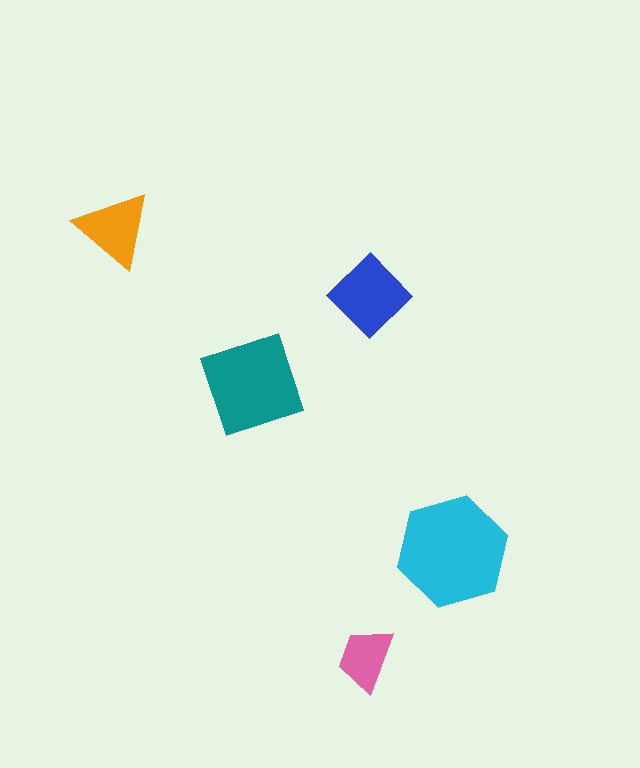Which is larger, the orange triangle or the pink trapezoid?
The orange triangle.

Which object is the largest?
The cyan hexagon.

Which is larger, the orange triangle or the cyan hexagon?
The cyan hexagon.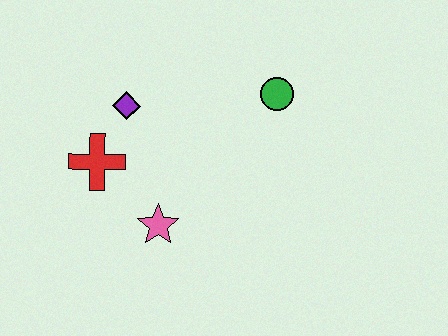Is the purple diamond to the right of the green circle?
No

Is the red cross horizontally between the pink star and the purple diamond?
No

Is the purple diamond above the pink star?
Yes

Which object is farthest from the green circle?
The red cross is farthest from the green circle.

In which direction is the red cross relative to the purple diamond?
The red cross is below the purple diamond.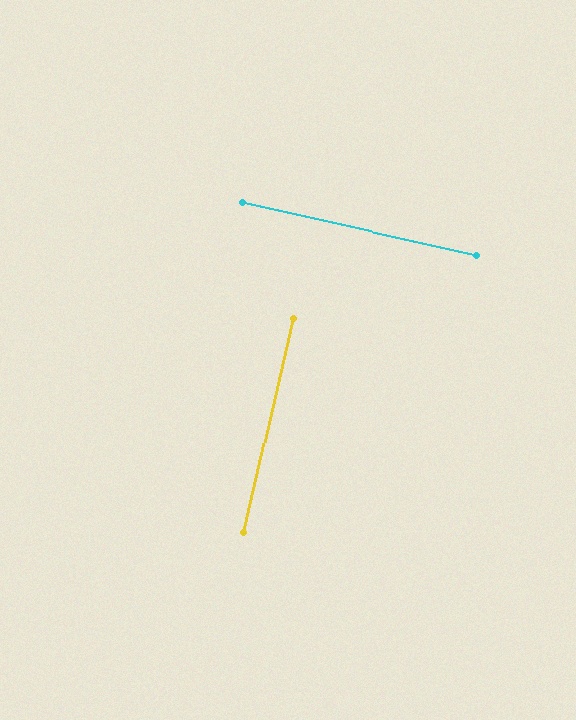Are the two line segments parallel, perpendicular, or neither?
Perpendicular — they meet at approximately 90°.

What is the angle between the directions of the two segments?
Approximately 90 degrees.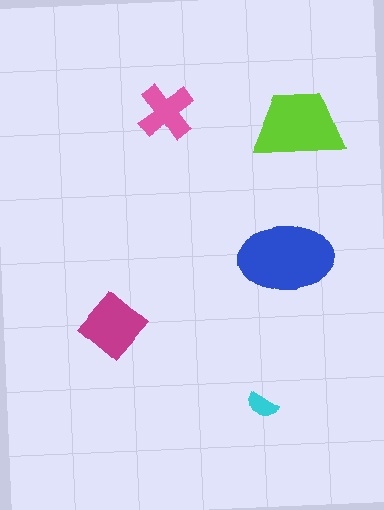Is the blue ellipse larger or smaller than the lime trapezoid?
Larger.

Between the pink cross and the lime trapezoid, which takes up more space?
The lime trapezoid.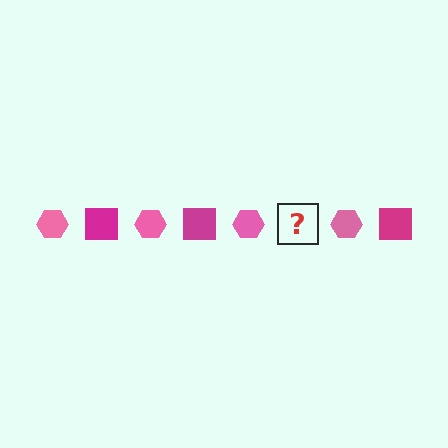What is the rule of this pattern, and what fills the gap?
The rule is that the pattern alternates between pink hexagon and magenta square. The gap should be filled with a magenta square.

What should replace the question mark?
The question mark should be replaced with a magenta square.